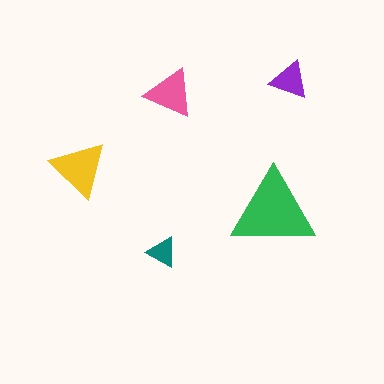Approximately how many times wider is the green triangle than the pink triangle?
About 1.5 times wider.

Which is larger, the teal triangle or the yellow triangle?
The yellow one.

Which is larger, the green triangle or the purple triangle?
The green one.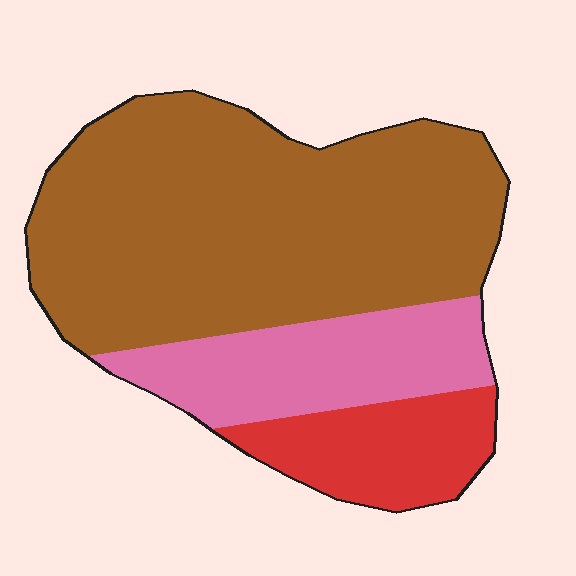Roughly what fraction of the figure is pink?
Pink takes up about one fifth (1/5) of the figure.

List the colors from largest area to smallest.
From largest to smallest: brown, pink, red.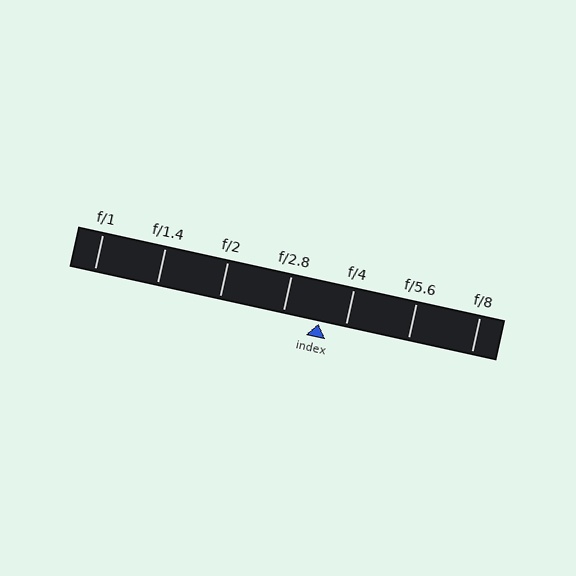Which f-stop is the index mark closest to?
The index mark is closest to f/4.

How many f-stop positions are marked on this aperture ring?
There are 7 f-stop positions marked.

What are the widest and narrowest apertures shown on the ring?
The widest aperture shown is f/1 and the narrowest is f/8.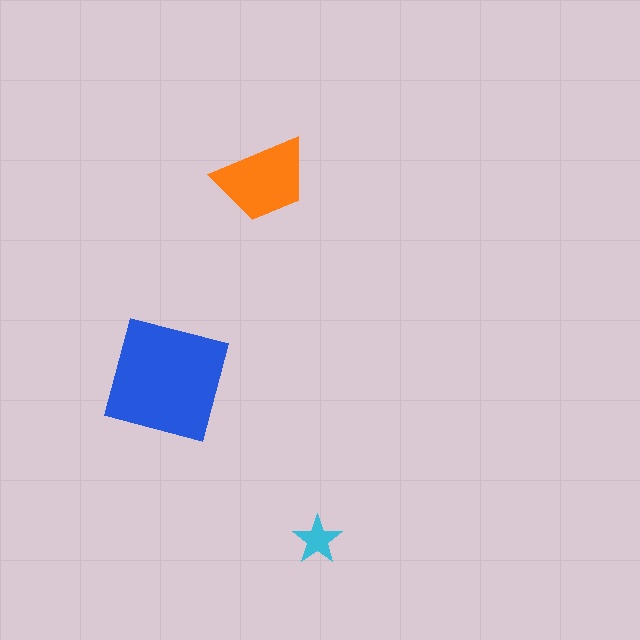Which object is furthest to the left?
The blue square is leftmost.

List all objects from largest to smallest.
The blue square, the orange trapezoid, the cyan star.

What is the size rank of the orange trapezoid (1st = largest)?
2nd.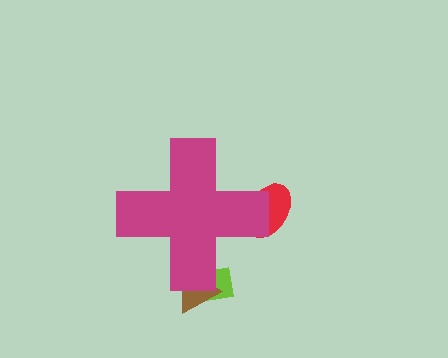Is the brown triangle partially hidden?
Yes, the brown triangle is partially hidden behind the magenta cross.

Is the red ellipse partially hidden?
Yes, the red ellipse is partially hidden behind the magenta cross.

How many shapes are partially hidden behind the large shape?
3 shapes are partially hidden.